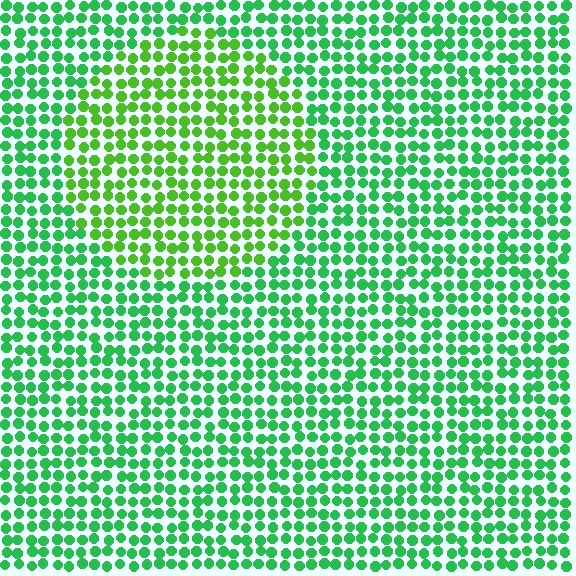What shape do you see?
I see a circle.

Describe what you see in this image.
The image is filled with small green elements in a uniform arrangement. A circle-shaped region is visible where the elements are tinted to a slightly different hue, forming a subtle color boundary.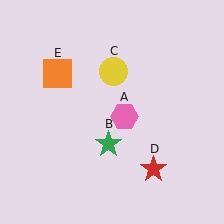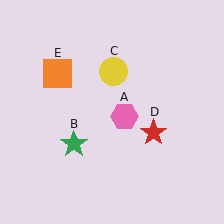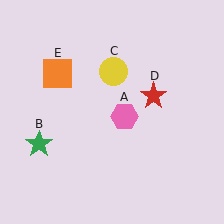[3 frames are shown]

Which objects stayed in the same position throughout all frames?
Pink hexagon (object A) and yellow circle (object C) and orange square (object E) remained stationary.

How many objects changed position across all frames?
2 objects changed position: green star (object B), red star (object D).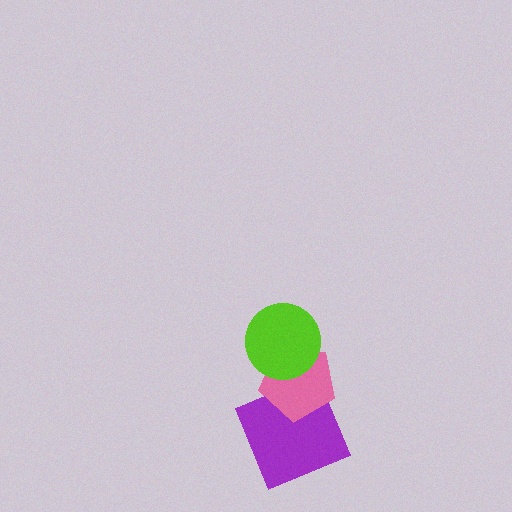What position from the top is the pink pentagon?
The pink pentagon is 2nd from the top.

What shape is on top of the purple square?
The pink pentagon is on top of the purple square.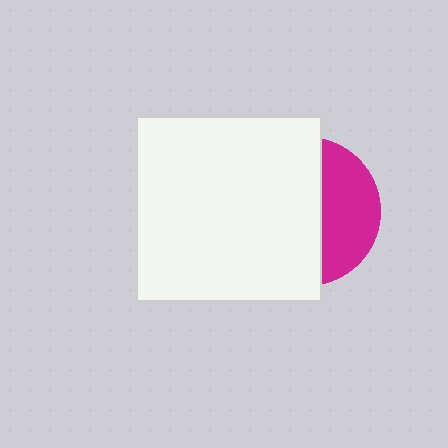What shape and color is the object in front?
The object in front is a white square.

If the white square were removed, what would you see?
You would see the complete magenta circle.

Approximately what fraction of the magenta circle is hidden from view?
Roughly 63% of the magenta circle is hidden behind the white square.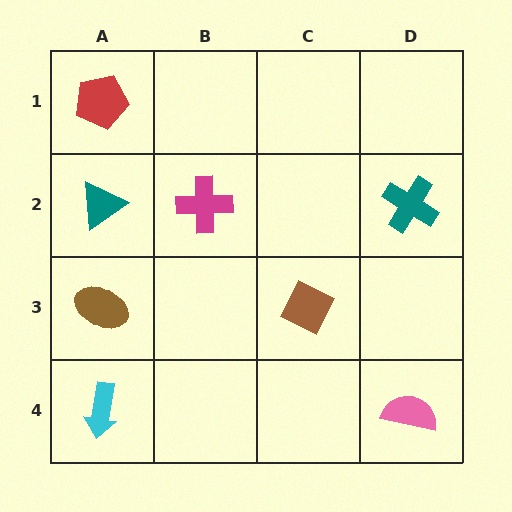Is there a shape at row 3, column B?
No, that cell is empty.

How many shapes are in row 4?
2 shapes.